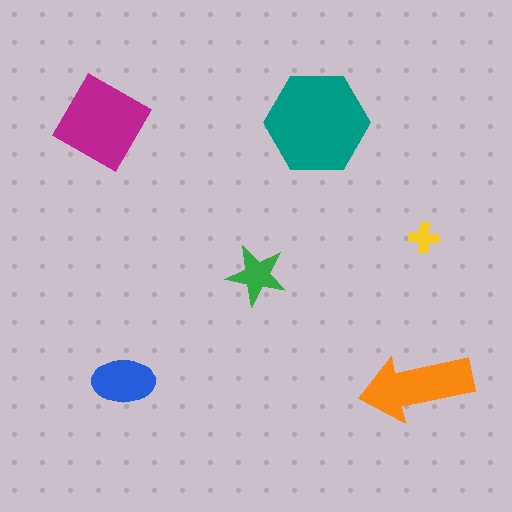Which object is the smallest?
The yellow cross.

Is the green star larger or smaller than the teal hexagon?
Smaller.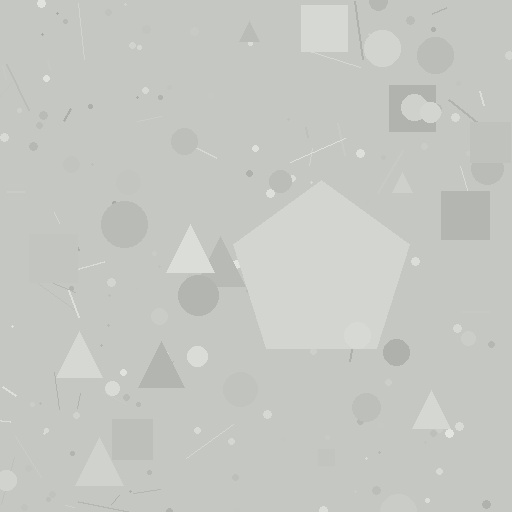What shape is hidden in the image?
A pentagon is hidden in the image.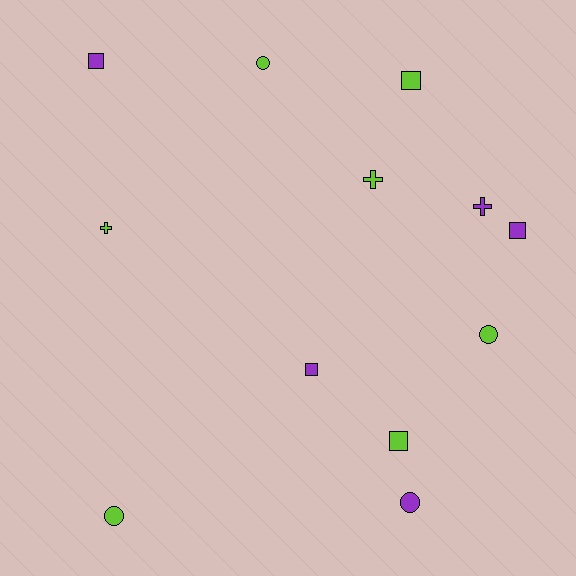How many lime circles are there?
There are 3 lime circles.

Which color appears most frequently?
Lime, with 7 objects.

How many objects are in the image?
There are 12 objects.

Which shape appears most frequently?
Square, with 5 objects.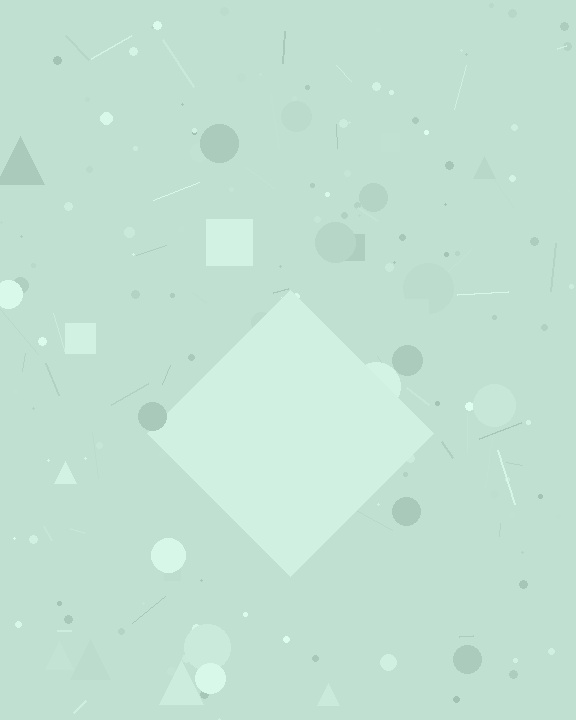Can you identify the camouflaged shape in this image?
The camouflaged shape is a diamond.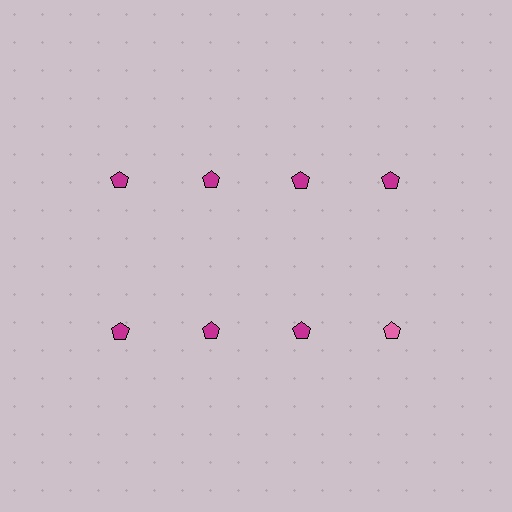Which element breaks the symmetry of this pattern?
The pink pentagon in the second row, second from right column breaks the symmetry. All other shapes are magenta pentagons.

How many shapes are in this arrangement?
There are 8 shapes arranged in a grid pattern.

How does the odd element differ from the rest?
It has a different color: pink instead of magenta.